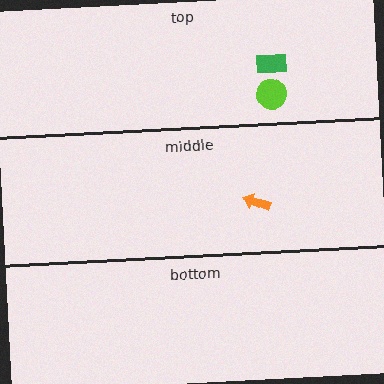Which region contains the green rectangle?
The top region.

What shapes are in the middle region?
The orange arrow.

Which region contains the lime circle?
The top region.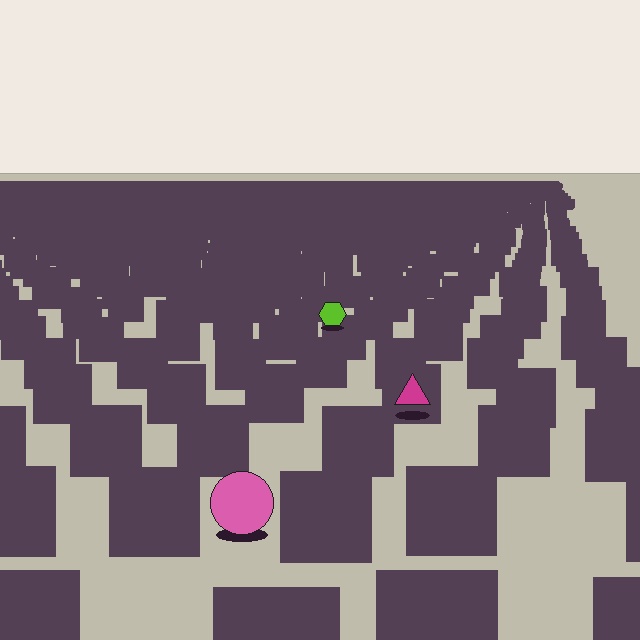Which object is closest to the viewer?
The pink circle is closest. The texture marks near it are larger and more spread out.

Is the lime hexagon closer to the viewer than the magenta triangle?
No. The magenta triangle is closer — you can tell from the texture gradient: the ground texture is coarser near it.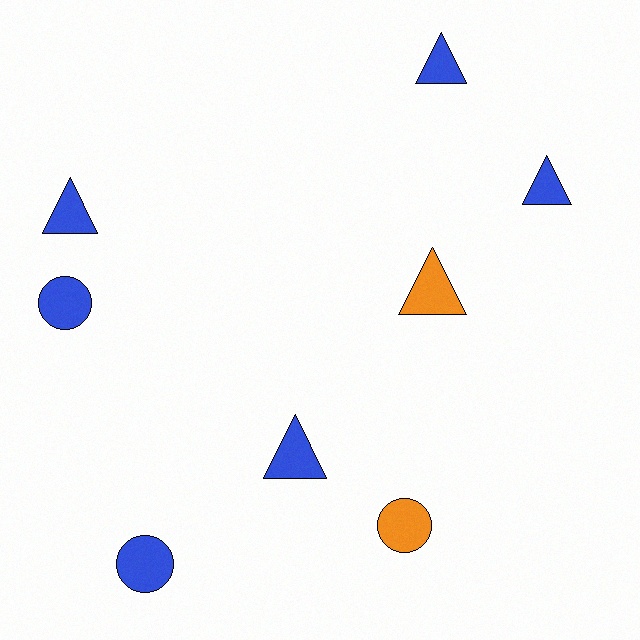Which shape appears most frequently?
Triangle, with 5 objects.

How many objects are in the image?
There are 8 objects.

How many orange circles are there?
There is 1 orange circle.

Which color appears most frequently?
Blue, with 6 objects.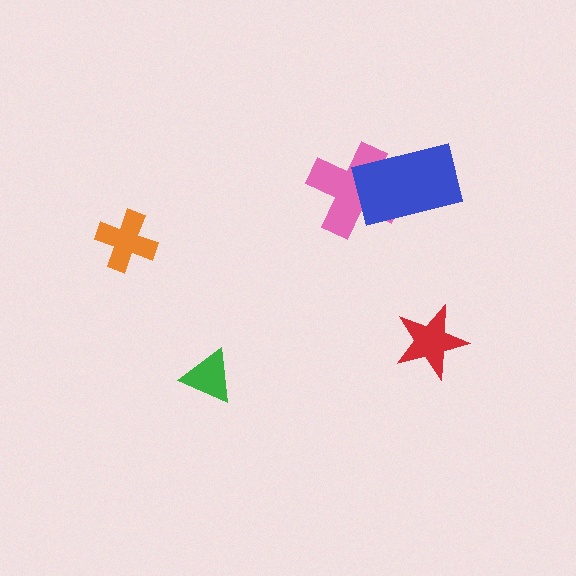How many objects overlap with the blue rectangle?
1 object overlaps with the blue rectangle.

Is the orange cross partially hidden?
No, no other shape covers it.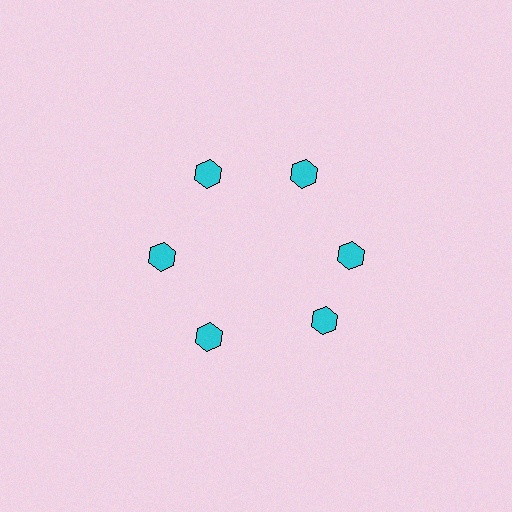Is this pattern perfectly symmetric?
No. The 6 cyan hexagons are arranged in a ring, but one element near the 5 o'clock position is rotated out of alignment along the ring, breaking the 6-fold rotational symmetry.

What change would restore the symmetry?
The symmetry would be restored by rotating it back into even spacing with its neighbors so that all 6 hexagons sit at equal angles and equal distance from the center.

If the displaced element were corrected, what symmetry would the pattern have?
It would have 6-fold rotational symmetry — the pattern would map onto itself every 60 degrees.